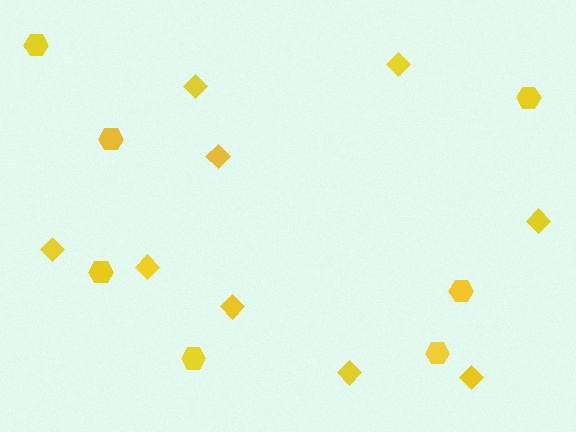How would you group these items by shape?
There are 2 groups: one group of hexagons (7) and one group of diamonds (9).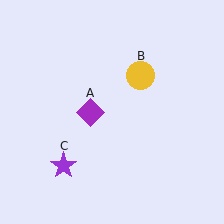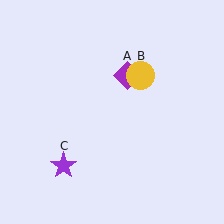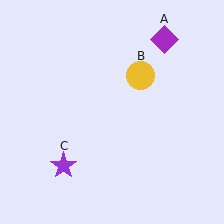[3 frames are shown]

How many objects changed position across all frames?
1 object changed position: purple diamond (object A).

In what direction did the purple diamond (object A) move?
The purple diamond (object A) moved up and to the right.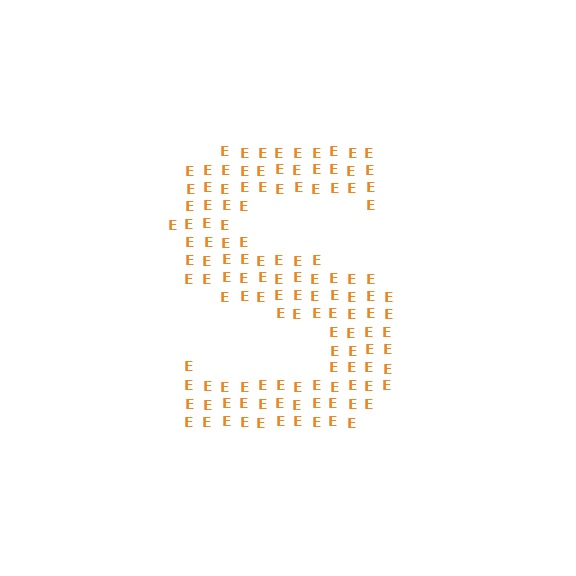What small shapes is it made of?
It is made of small letter E's.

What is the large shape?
The large shape is the letter S.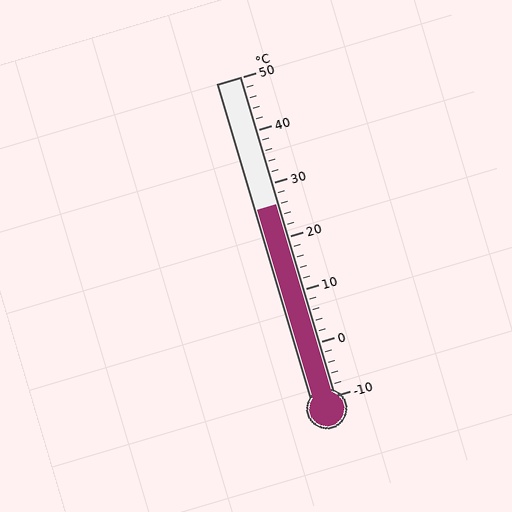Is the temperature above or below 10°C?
The temperature is above 10°C.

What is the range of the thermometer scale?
The thermometer scale ranges from -10°C to 50°C.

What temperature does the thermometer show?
The thermometer shows approximately 26°C.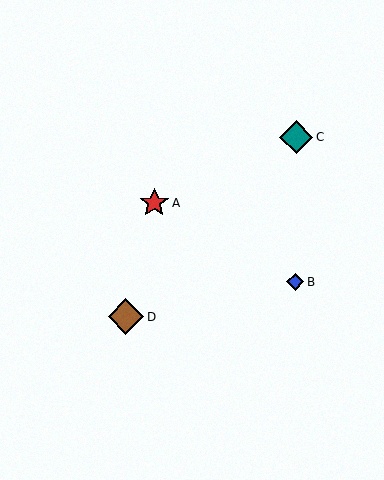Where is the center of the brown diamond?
The center of the brown diamond is at (126, 317).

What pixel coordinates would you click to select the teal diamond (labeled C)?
Click at (296, 137) to select the teal diamond C.